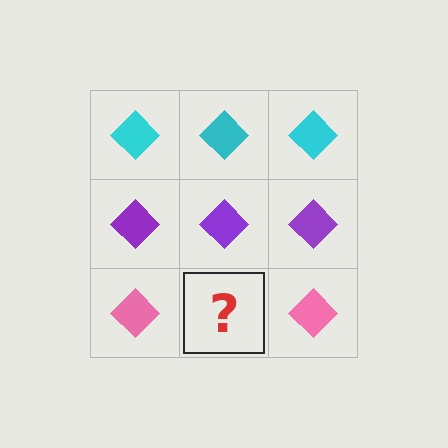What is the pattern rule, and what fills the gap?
The rule is that each row has a consistent color. The gap should be filled with a pink diamond.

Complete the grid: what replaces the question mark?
The question mark should be replaced with a pink diamond.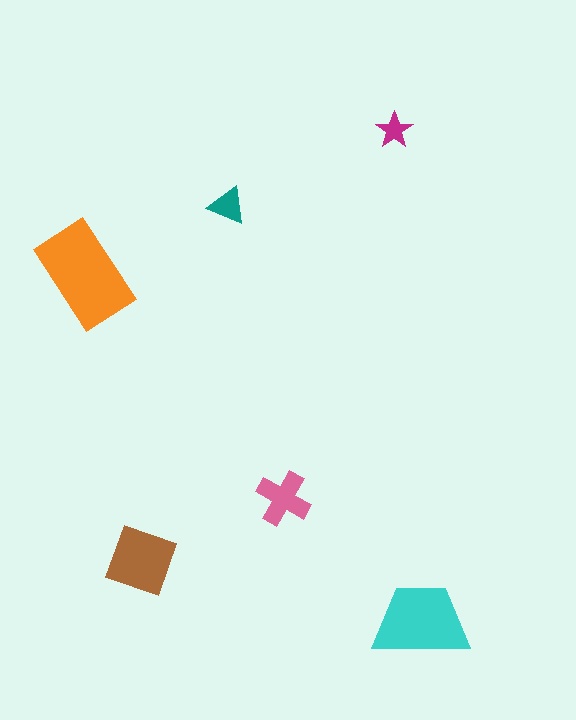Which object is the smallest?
The magenta star.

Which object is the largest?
The orange rectangle.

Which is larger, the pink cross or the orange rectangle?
The orange rectangle.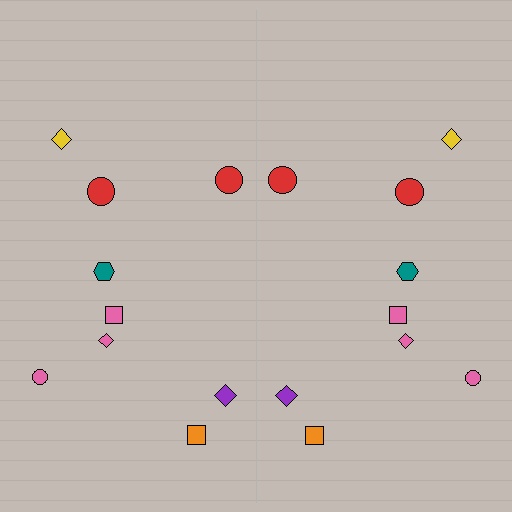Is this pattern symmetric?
Yes, this pattern has bilateral (reflection) symmetry.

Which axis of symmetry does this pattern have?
The pattern has a vertical axis of symmetry running through the center of the image.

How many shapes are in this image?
There are 18 shapes in this image.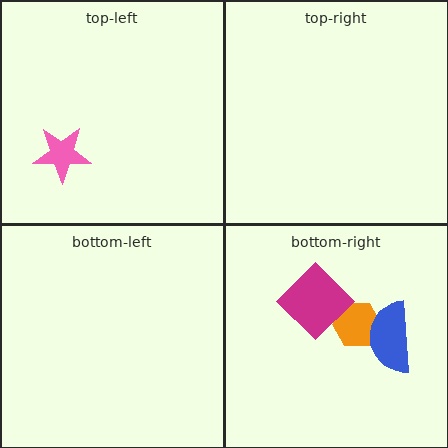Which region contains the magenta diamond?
The bottom-right region.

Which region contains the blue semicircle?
The bottom-right region.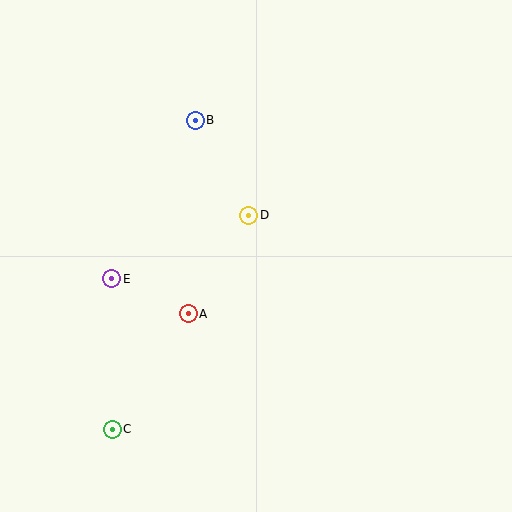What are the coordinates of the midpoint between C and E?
The midpoint between C and E is at (112, 354).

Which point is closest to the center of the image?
Point D at (249, 215) is closest to the center.